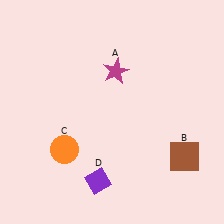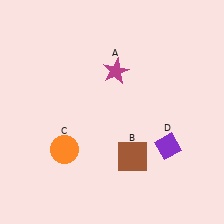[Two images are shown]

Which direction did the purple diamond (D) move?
The purple diamond (D) moved right.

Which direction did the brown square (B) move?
The brown square (B) moved left.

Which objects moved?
The objects that moved are: the brown square (B), the purple diamond (D).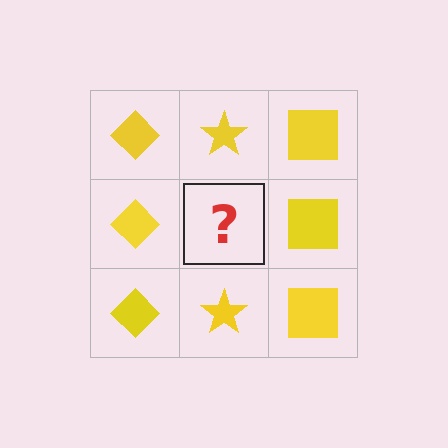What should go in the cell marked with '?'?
The missing cell should contain a yellow star.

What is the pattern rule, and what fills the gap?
The rule is that each column has a consistent shape. The gap should be filled with a yellow star.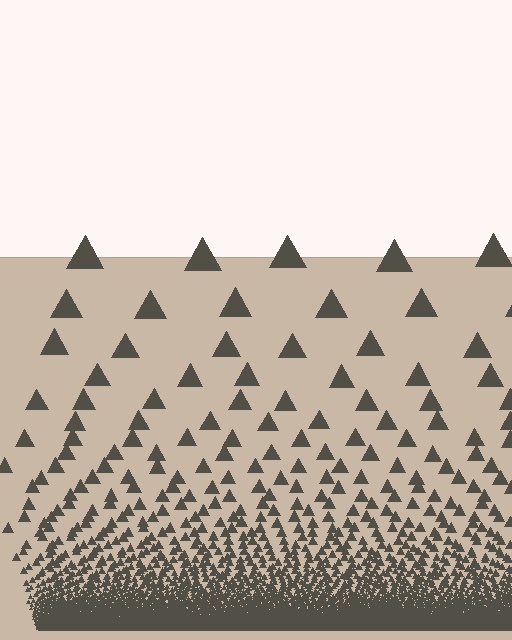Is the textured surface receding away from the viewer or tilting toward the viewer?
The surface appears to tilt toward the viewer. Texture elements get larger and sparser toward the top.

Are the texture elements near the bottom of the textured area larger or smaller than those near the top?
Smaller. The gradient is inverted — elements near the bottom are smaller and denser.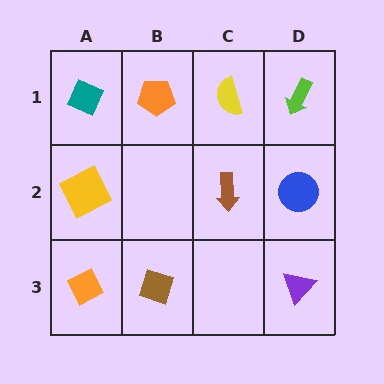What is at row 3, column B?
A brown diamond.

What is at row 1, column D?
A lime arrow.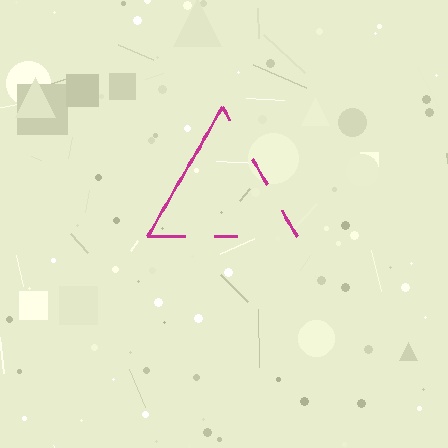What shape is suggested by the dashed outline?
The dashed outline suggests a triangle.